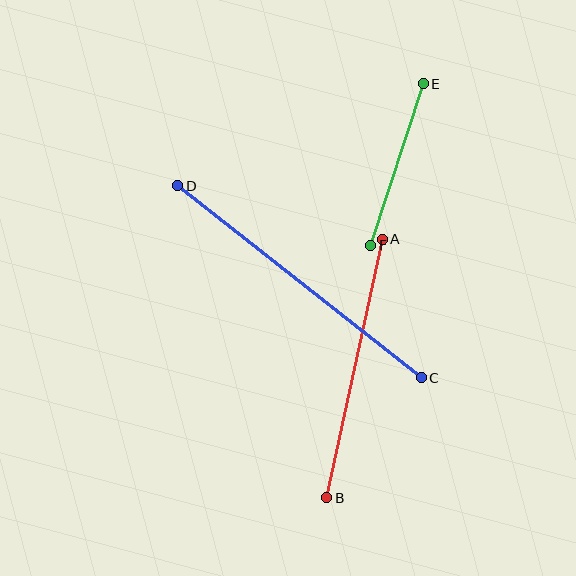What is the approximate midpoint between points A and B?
The midpoint is at approximately (354, 369) pixels.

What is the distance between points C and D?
The distance is approximately 310 pixels.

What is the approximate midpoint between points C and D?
The midpoint is at approximately (299, 282) pixels.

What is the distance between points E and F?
The distance is approximately 170 pixels.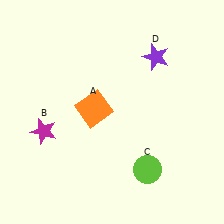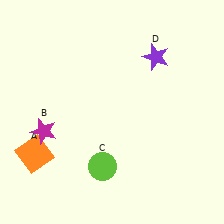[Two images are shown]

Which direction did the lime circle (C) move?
The lime circle (C) moved left.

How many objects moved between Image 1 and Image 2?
2 objects moved between the two images.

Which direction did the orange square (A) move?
The orange square (A) moved left.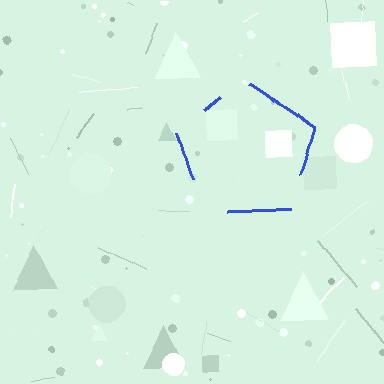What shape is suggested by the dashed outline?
The dashed outline suggests a pentagon.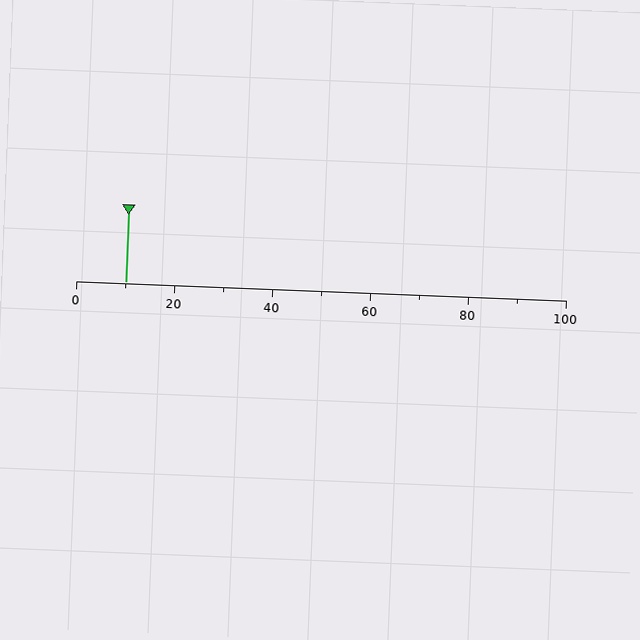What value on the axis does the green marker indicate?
The marker indicates approximately 10.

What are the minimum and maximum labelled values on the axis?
The axis runs from 0 to 100.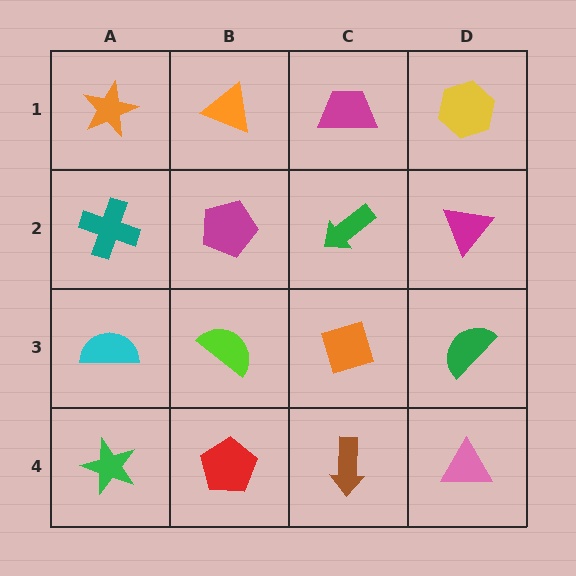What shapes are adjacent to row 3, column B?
A magenta pentagon (row 2, column B), a red pentagon (row 4, column B), a cyan semicircle (row 3, column A), an orange diamond (row 3, column C).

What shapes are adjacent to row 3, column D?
A magenta triangle (row 2, column D), a pink triangle (row 4, column D), an orange diamond (row 3, column C).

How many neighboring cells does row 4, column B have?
3.